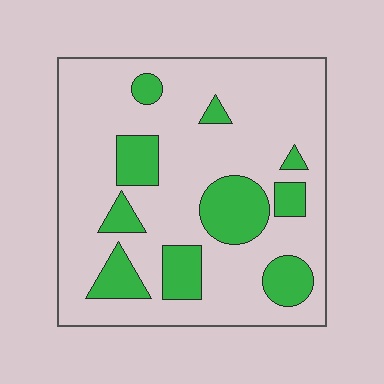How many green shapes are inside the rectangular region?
10.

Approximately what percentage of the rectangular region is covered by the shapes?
Approximately 20%.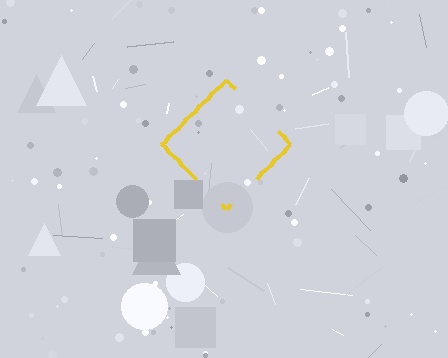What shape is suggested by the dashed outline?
The dashed outline suggests a diamond.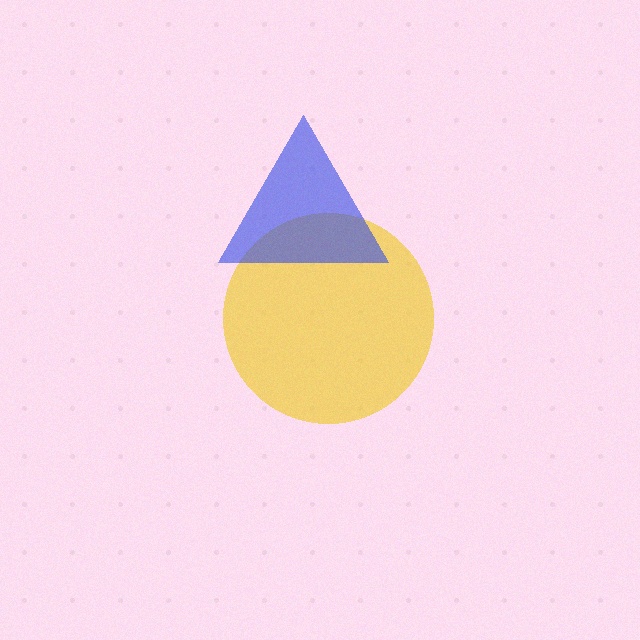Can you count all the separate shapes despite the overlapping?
Yes, there are 2 separate shapes.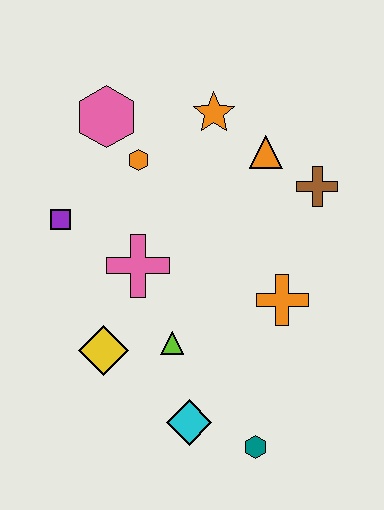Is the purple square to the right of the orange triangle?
No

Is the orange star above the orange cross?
Yes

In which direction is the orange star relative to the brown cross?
The orange star is to the left of the brown cross.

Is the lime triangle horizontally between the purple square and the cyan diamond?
Yes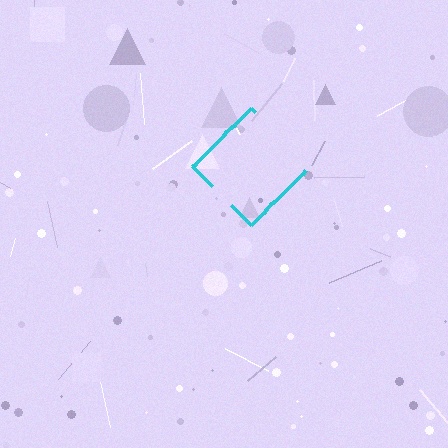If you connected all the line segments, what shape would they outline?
They would outline a diamond.